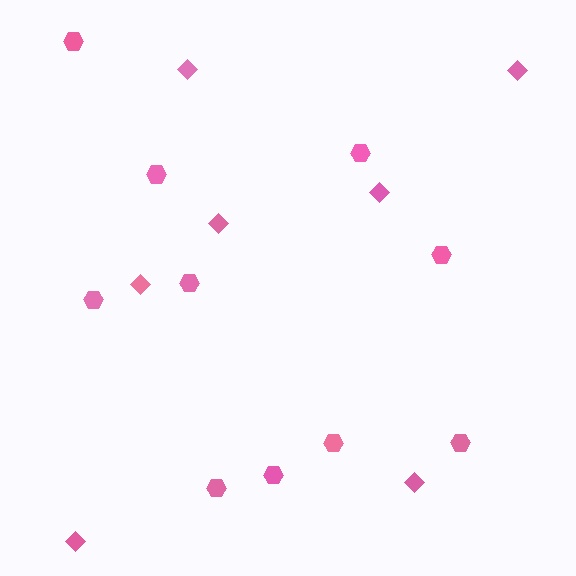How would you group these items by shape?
There are 2 groups: one group of diamonds (7) and one group of hexagons (10).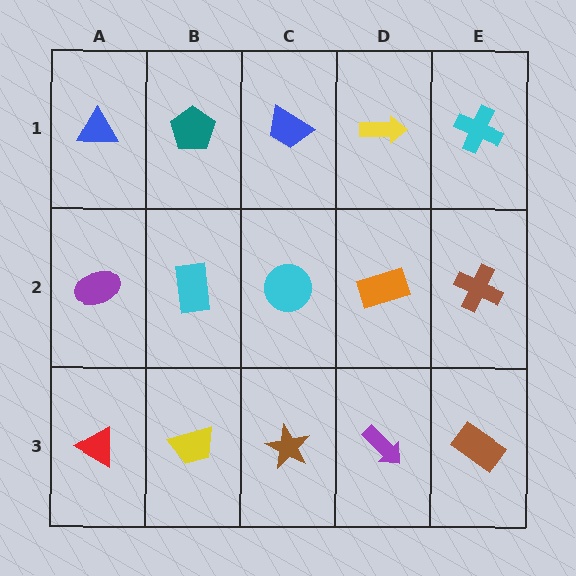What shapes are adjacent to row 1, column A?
A purple ellipse (row 2, column A), a teal pentagon (row 1, column B).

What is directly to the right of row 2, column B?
A cyan circle.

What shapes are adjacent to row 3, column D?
An orange rectangle (row 2, column D), a brown star (row 3, column C), a brown rectangle (row 3, column E).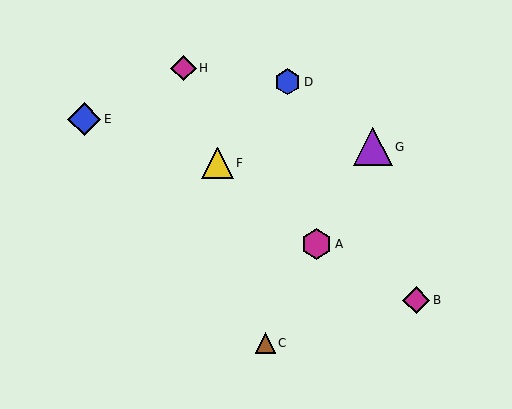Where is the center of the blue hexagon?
The center of the blue hexagon is at (288, 82).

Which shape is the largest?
The purple triangle (labeled G) is the largest.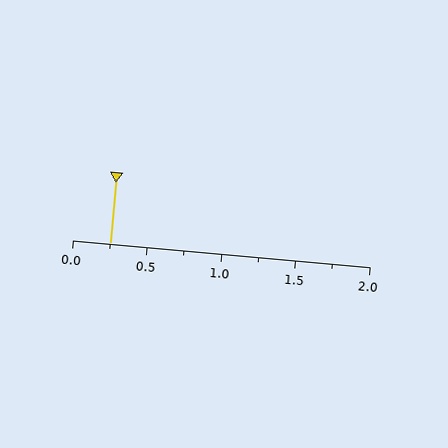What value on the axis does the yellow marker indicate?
The marker indicates approximately 0.25.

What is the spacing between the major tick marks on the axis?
The major ticks are spaced 0.5 apart.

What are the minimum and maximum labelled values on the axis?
The axis runs from 0.0 to 2.0.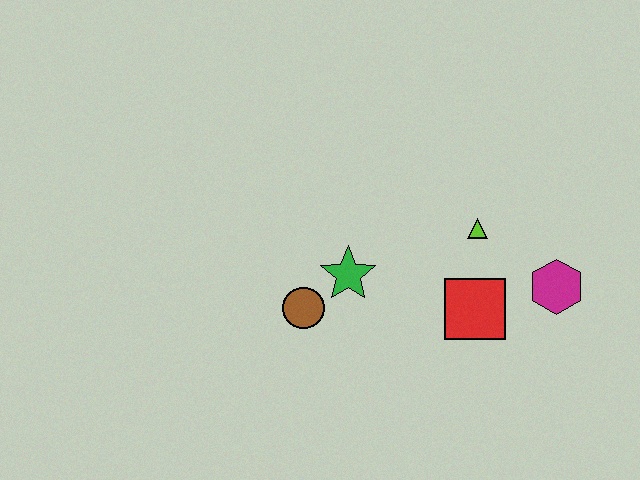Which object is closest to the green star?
The brown circle is closest to the green star.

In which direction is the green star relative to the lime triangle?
The green star is to the left of the lime triangle.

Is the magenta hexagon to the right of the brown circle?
Yes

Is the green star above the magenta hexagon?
Yes